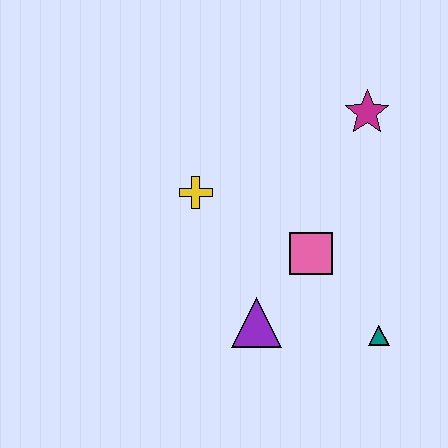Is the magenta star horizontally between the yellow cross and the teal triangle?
Yes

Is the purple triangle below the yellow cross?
Yes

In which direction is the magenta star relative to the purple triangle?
The magenta star is above the purple triangle.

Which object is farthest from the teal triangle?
The yellow cross is farthest from the teal triangle.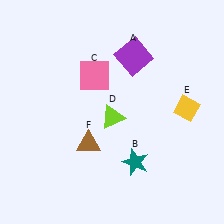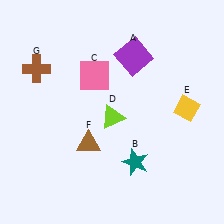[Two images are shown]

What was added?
A brown cross (G) was added in Image 2.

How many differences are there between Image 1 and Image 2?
There is 1 difference between the two images.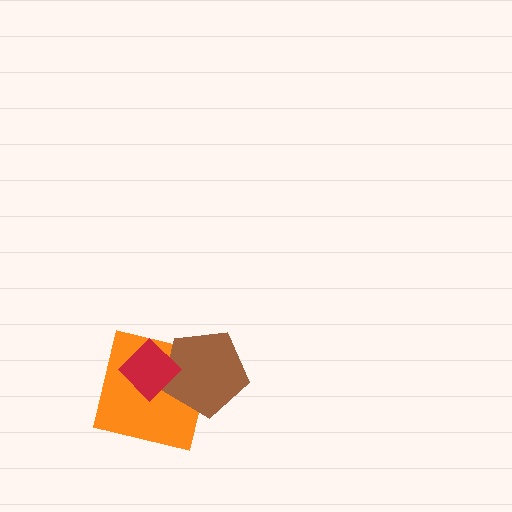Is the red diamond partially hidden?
No, no other shape covers it.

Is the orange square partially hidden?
Yes, it is partially covered by another shape.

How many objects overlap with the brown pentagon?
2 objects overlap with the brown pentagon.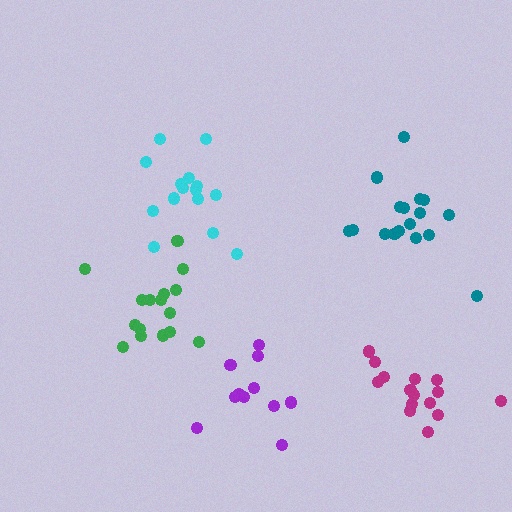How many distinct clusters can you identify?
There are 5 distinct clusters.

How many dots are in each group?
Group 1: 11 dots, Group 2: 16 dots, Group 3: 15 dots, Group 4: 15 dots, Group 5: 17 dots (74 total).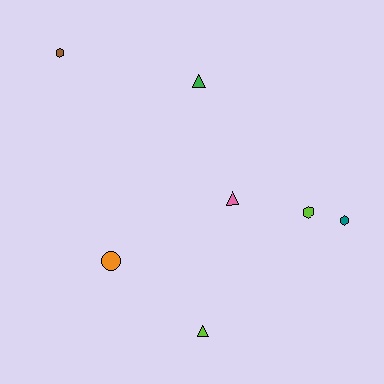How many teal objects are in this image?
There is 1 teal object.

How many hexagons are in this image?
There are 3 hexagons.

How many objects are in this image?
There are 7 objects.